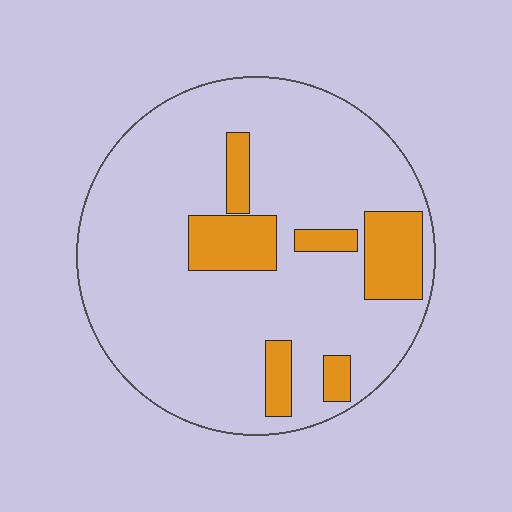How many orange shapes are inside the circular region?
6.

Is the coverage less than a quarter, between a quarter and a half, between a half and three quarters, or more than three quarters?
Less than a quarter.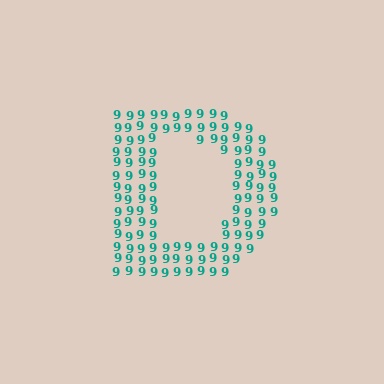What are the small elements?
The small elements are digit 9's.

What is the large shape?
The large shape is the letter D.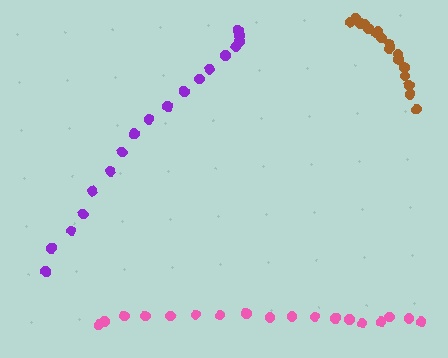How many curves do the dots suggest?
There are 3 distinct paths.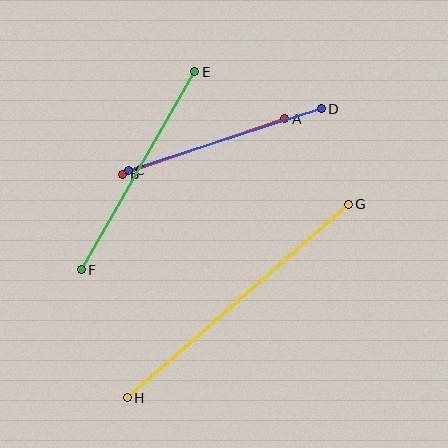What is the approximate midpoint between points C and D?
The midpoint is at approximately (225, 140) pixels.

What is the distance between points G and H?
The distance is approximately 294 pixels.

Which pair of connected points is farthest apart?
Points G and H are farthest apart.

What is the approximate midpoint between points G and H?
The midpoint is at approximately (238, 301) pixels.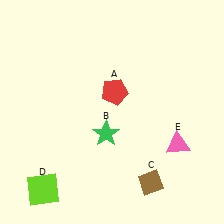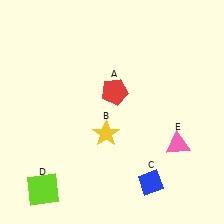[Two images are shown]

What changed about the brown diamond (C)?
In Image 1, C is brown. In Image 2, it changed to blue.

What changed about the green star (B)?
In Image 1, B is green. In Image 2, it changed to yellow.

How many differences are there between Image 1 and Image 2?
There are 2 differences between the two images.